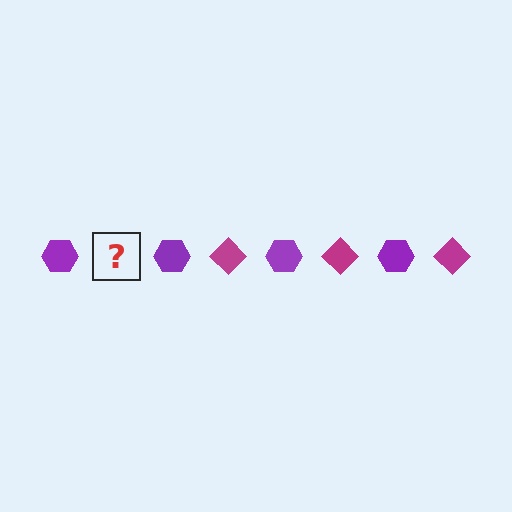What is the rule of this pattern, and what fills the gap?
The rule is that the pattern alternates between purple hexagon and magenta diamond. The gap should be filled with a magenta diamond.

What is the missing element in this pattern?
The missing element is a magenta diamond.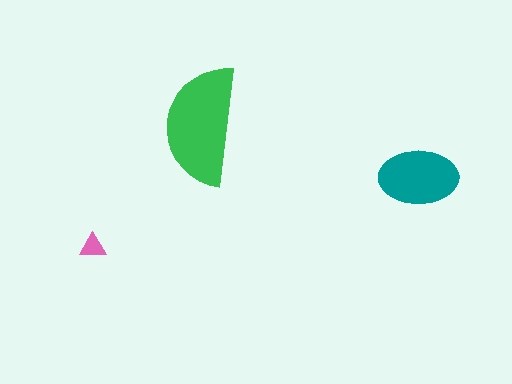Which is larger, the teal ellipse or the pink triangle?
The teal ellipse.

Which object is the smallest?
The pink triangle.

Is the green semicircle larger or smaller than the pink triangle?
Larger.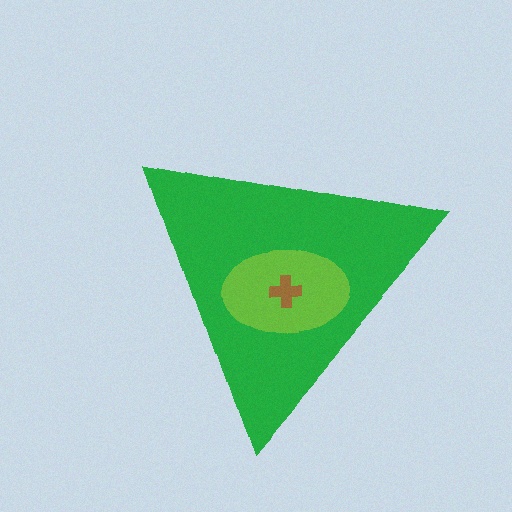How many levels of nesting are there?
3.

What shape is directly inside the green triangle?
The lime ellipse.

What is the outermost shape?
The green triangle.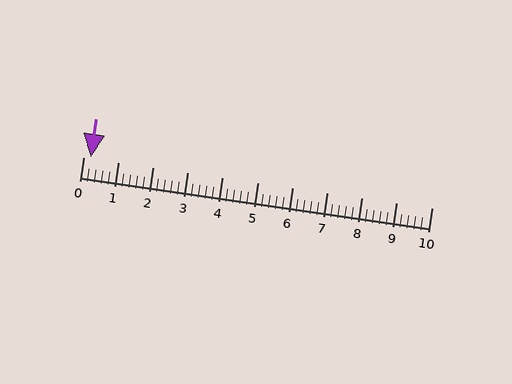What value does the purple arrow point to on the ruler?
The purple arrow points to approximately 0.2.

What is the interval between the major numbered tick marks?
The major tick marks are spaced 1 units apart.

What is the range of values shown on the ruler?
The ruler shows values from 0 to 10.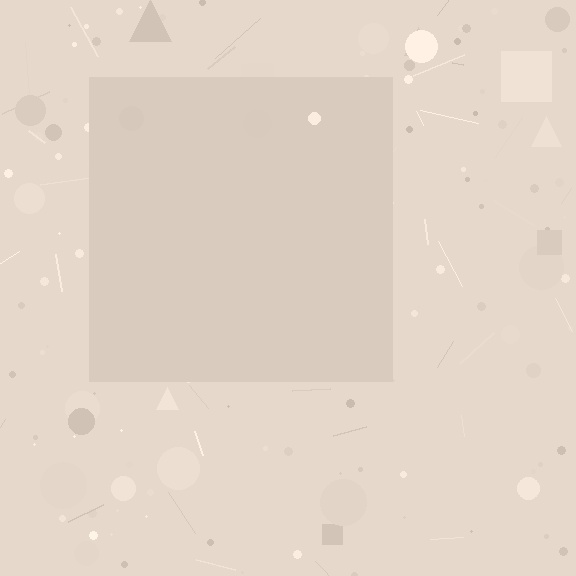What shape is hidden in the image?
A square is hidden in the image.